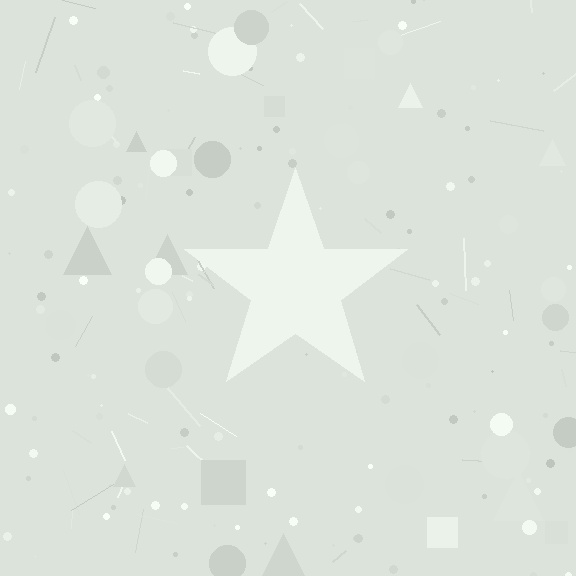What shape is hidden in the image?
A star is hidden in the image.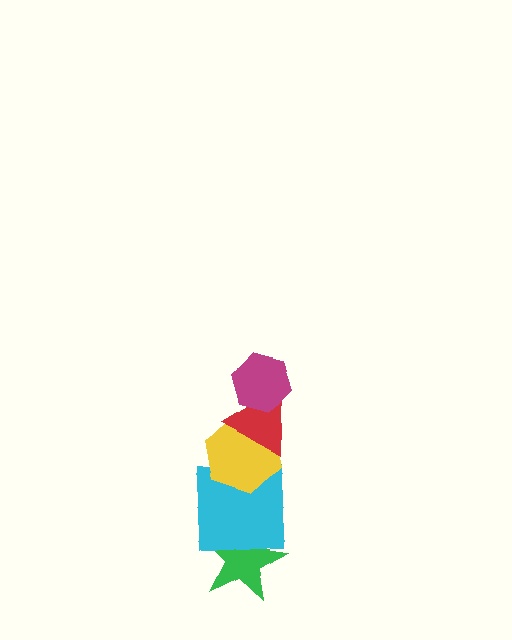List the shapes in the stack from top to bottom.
From top to bottom: the magenta hexagon, the red triangle, the yellow hexagon, the cyan square, the green star.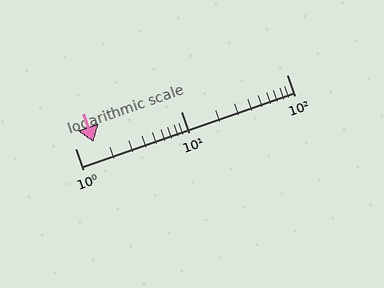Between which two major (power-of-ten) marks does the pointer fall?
The pointer is between 1 and 10.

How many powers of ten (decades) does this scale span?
The scale spans 2 decades, from 1 to 100.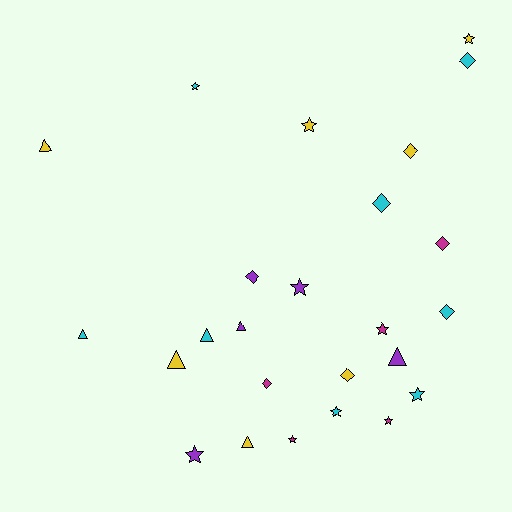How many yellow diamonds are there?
There are 2 yellow diamonds.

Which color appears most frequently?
Cyan, with 8 objects.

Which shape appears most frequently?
Star, with 10 objects.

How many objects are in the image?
There are 25 objects.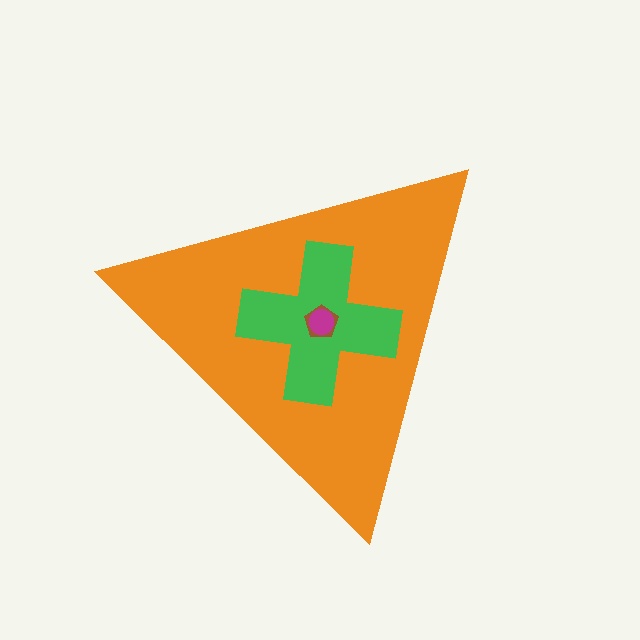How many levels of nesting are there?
4.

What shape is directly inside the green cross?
The brown pentagon.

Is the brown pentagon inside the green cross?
Yes.